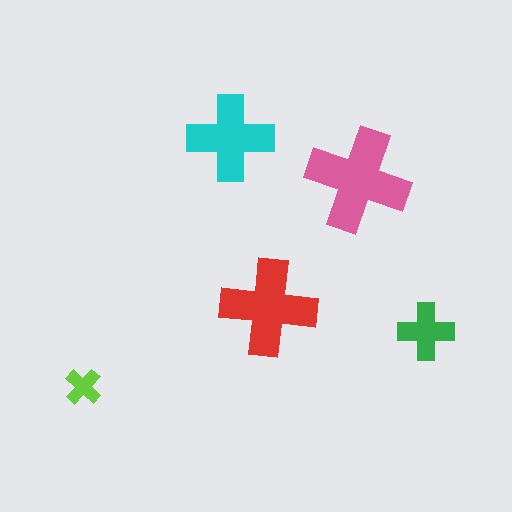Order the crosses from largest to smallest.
the pink one, the red one, the cyan one, the green one, the lime one.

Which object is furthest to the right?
The green cross is rightmost.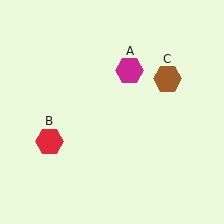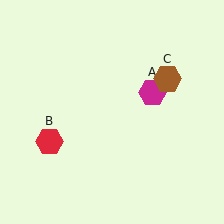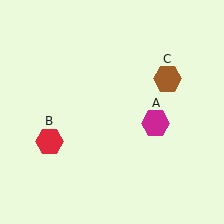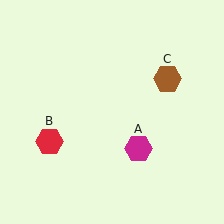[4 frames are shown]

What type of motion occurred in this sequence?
The magenta hexagon (object A) rotated clockwise around the center of the scene.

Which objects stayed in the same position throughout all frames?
Red hexagon (object B) and brown hexagon (object C) remained stationary.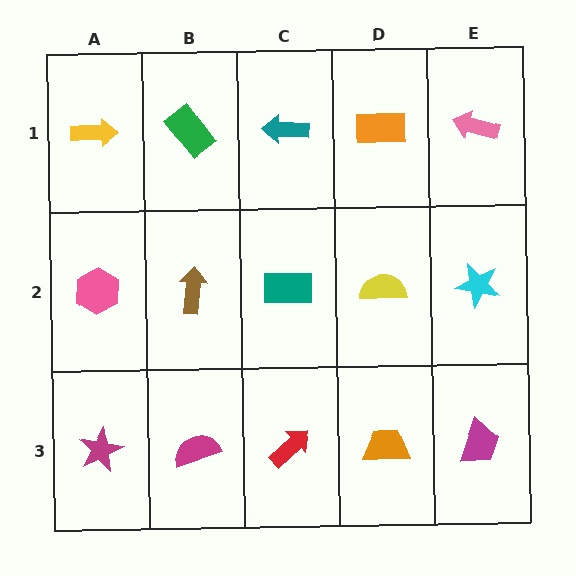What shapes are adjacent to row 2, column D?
An orange rectangle (row 1, column D), an orange trapezoid (row 3, column D), a teal rectangle (row 2, column C), a cyan star (row 2, column E).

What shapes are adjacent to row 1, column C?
A teal rectangle (row 2, column C), a green rectangle (row 1, column B), an orange rectangle (row 1, column D).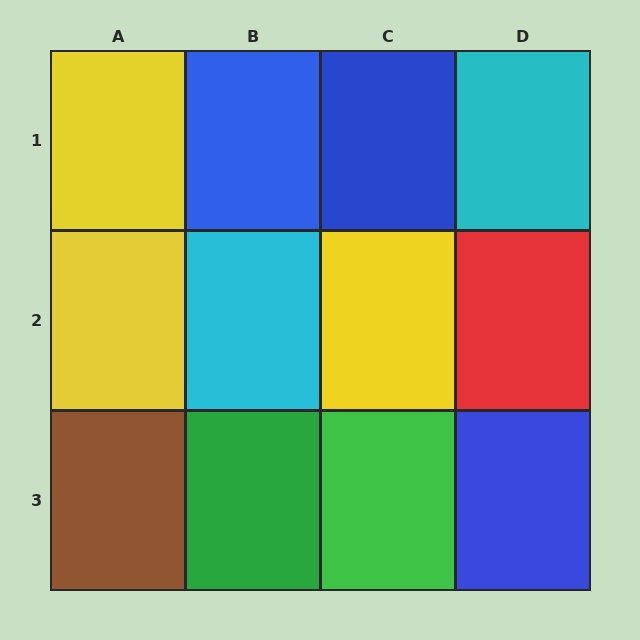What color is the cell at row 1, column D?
Cyan.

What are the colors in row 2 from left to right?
Yellow, cyan, yellow, red.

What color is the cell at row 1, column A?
Yellow.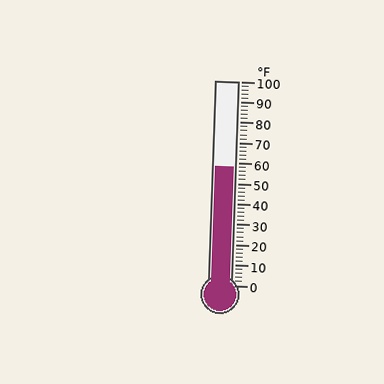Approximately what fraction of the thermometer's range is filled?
The thermometer is filled to approximately 60% of its range.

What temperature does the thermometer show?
The thermometer shows approximately 58°F.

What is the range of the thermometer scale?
The thermometer scale ranges from 0°F to 100°F.